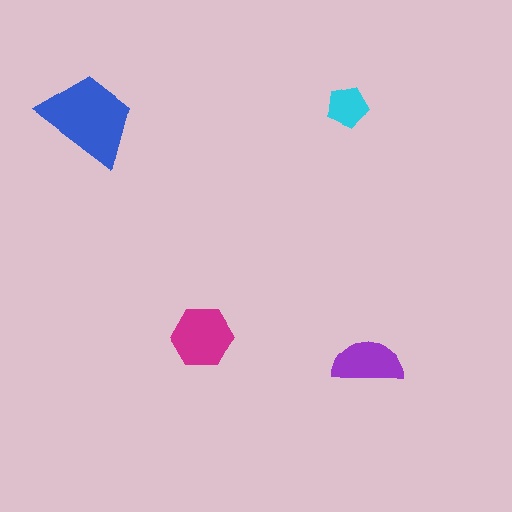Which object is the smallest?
The cyan pentagon.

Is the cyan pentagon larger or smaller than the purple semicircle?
Smaller.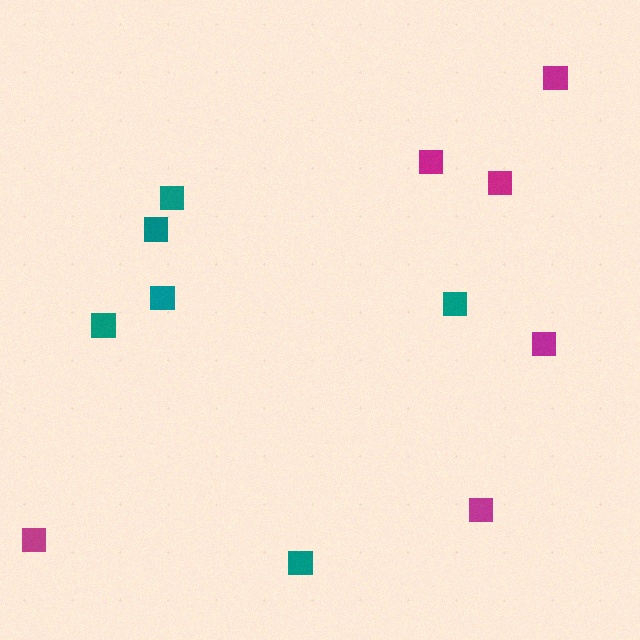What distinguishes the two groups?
There are 2 groups: one group of teal squares (6) and one group of magenta squares (6).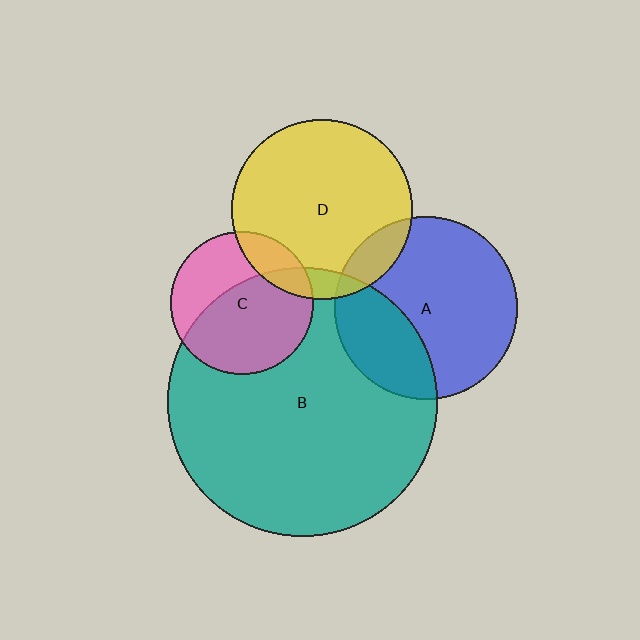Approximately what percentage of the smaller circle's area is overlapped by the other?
Approximately 15%.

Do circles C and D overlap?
Yes.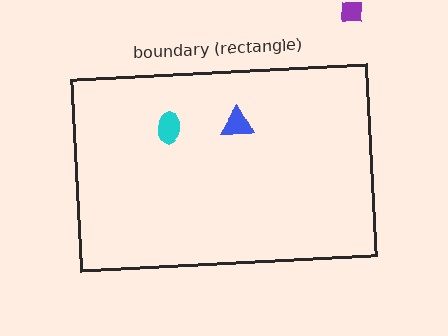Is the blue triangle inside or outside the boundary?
Inside.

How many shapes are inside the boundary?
2 inside, 1 outside.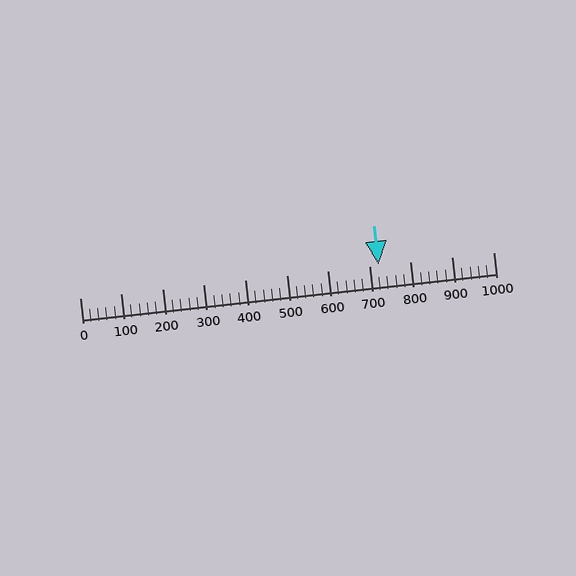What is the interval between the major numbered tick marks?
The major tick marks are spaced 100 units apart.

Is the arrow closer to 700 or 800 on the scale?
The arrow is closer to 700.